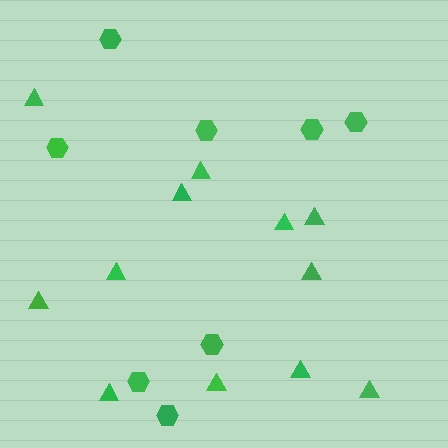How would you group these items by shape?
There are 2 groups: one group of hexagons (8) and one group of triangles (12).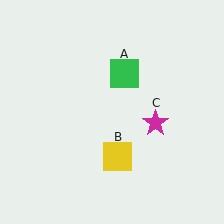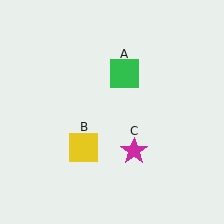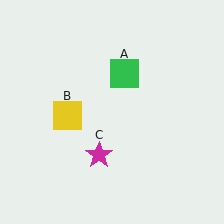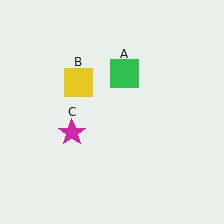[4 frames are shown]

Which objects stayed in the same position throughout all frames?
Green square (object A) remained stationary.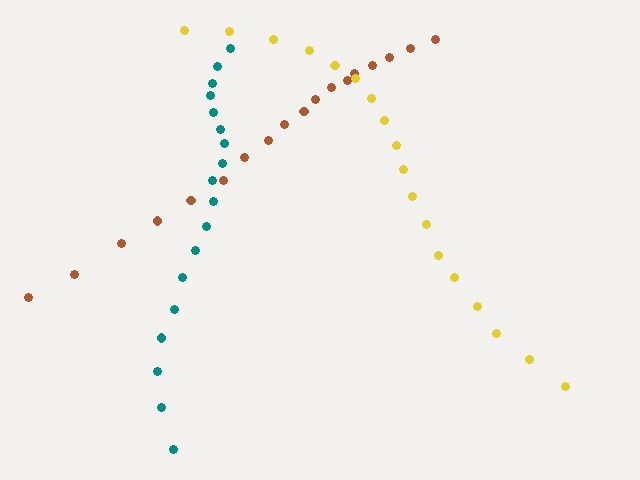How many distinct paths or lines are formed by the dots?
There are 3 distinct paths.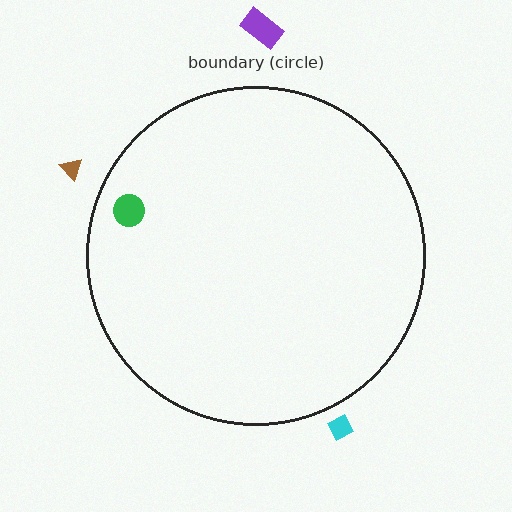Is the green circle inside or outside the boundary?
Inside.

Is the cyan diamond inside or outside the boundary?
Outside.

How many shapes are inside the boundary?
1 inside, 3 outside.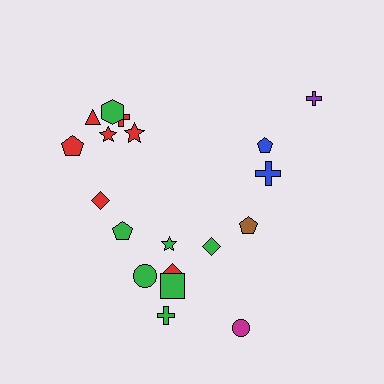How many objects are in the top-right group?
There are 4 objects.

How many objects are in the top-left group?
There are 7 objects.